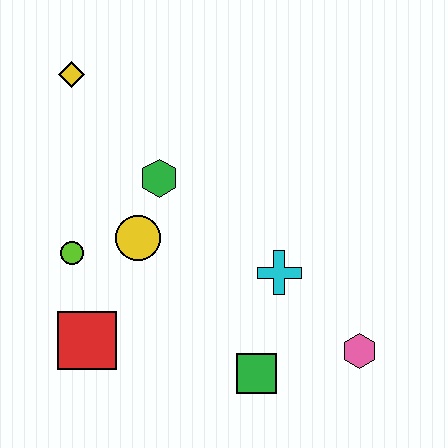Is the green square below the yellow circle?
Yes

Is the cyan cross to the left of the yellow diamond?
No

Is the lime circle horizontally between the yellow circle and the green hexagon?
No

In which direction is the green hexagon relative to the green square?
The green hexagon is above the green square.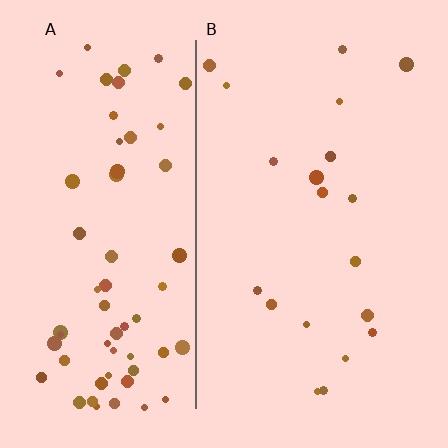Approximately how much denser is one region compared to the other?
Approximately 3.3× — region A over region B.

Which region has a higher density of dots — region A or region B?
A (the left).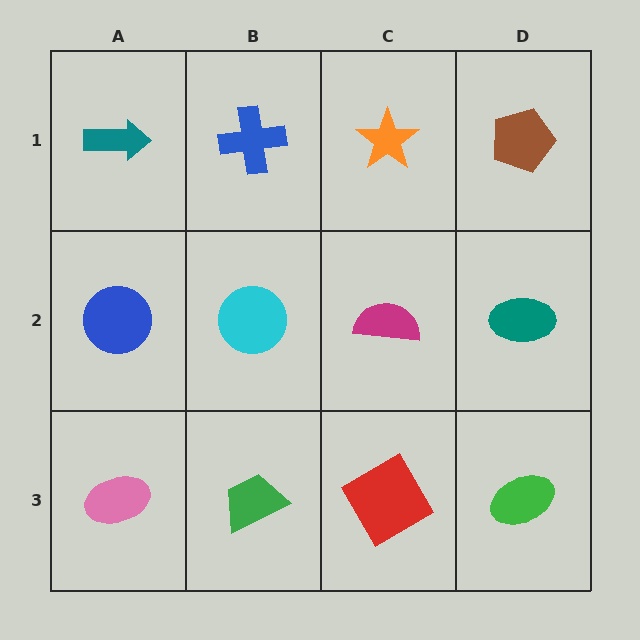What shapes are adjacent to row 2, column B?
A blue cross (row 1, column B), a green trapezoid (row 3, column B), a blue circle (row 2, column A), a magenta semicircle (row 2, column C).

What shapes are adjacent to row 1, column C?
A magenta semicircle (row 2, column C), a blue cross (row 1, column B), a brown pentagon (row 1, column D).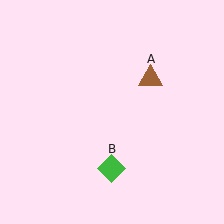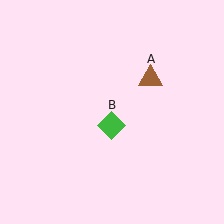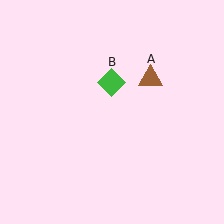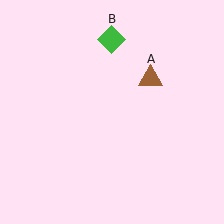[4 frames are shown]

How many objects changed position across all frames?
1 object changed position: green diamond (object B).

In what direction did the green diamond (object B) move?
The green diamond (object B) moved up.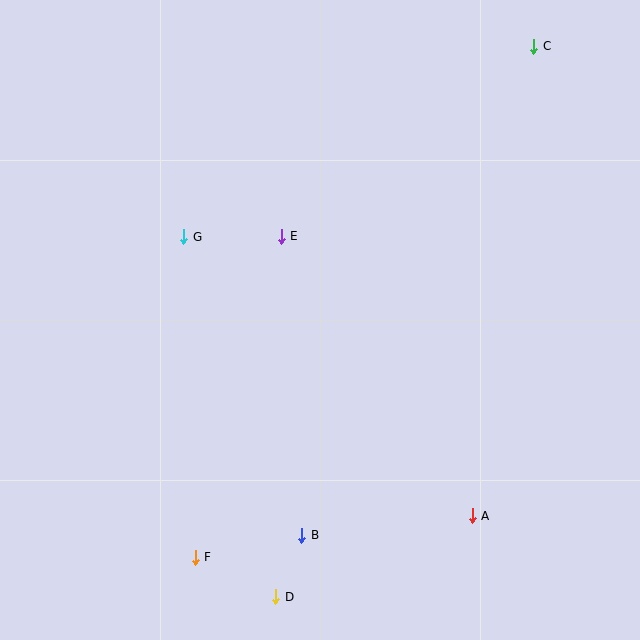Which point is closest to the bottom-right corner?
Point A is closest to the bottom-right corner.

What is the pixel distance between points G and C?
The distance between G and C is 399 pixels.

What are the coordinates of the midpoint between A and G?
The midpoint between A and G is at (328, 376).